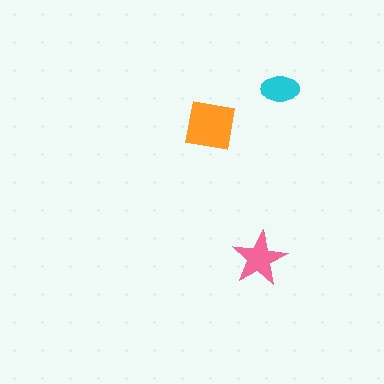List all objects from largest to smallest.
The orange square, the pink star, the cyan ellipse.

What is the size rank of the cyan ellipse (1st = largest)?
3rd.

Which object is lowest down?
The pink star is bottommost.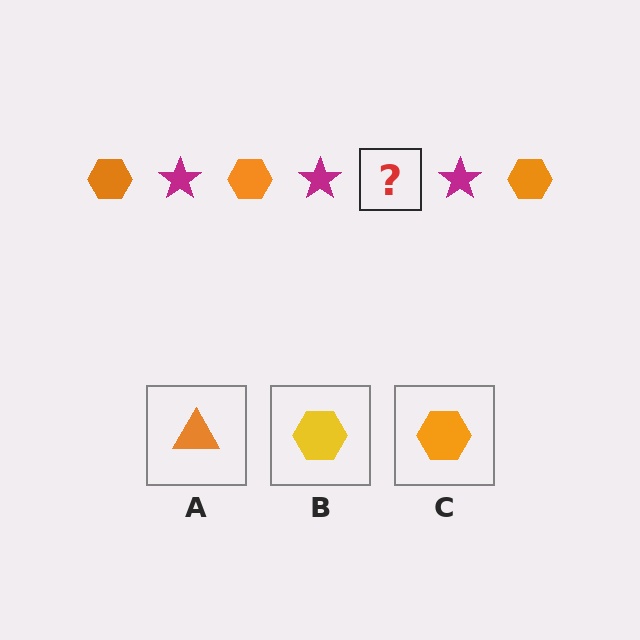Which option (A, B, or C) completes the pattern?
C.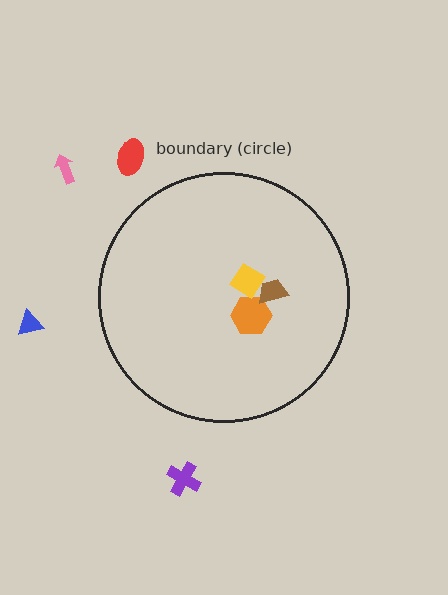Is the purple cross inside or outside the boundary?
Outside.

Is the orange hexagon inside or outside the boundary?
Inside.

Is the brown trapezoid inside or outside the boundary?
Inside.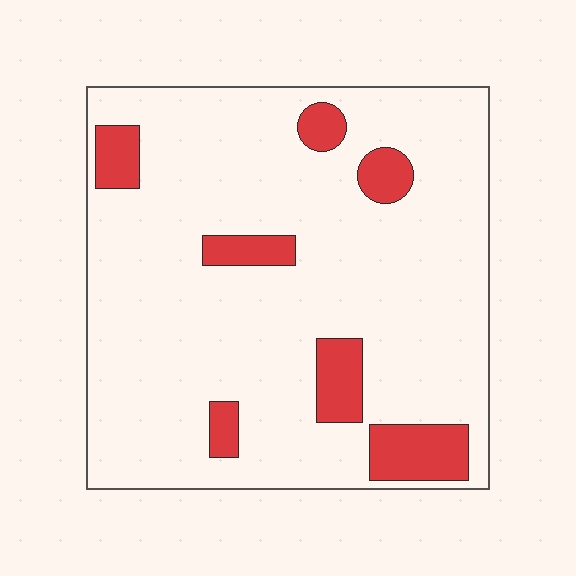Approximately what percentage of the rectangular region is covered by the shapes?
Approximately 15%.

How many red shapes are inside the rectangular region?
7.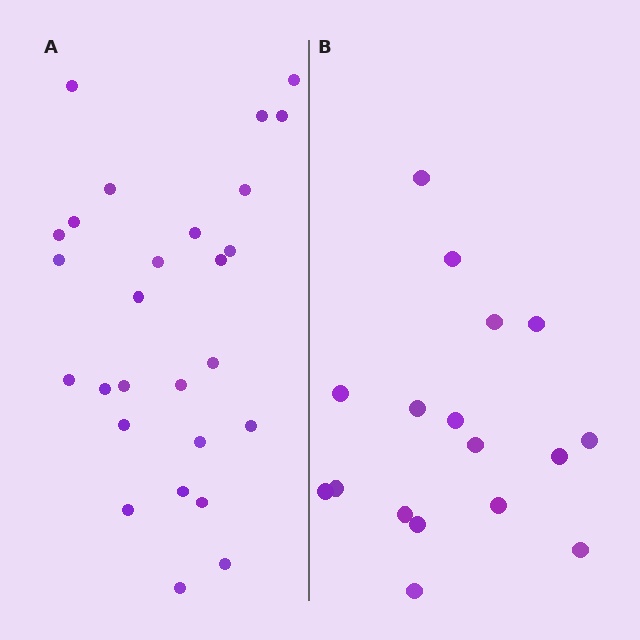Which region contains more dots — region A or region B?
Region A (the left region) has more dots.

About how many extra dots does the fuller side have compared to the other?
Region A has roughly 10 or so more dots than region B.